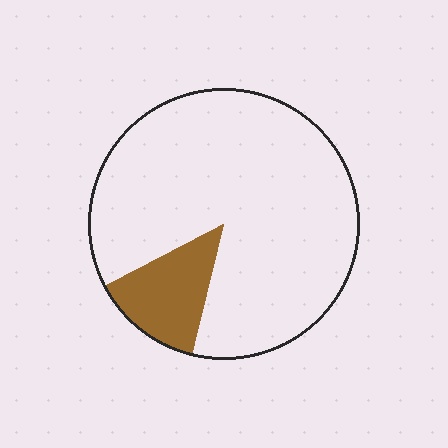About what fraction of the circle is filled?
About one eighth (1/8).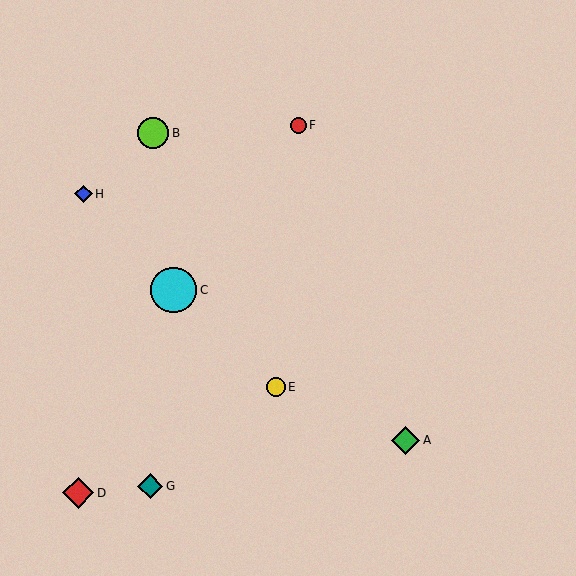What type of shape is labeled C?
Shape C is a cyan circle.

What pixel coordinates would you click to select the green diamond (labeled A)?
Click at (406, 440) to select the green diamond A.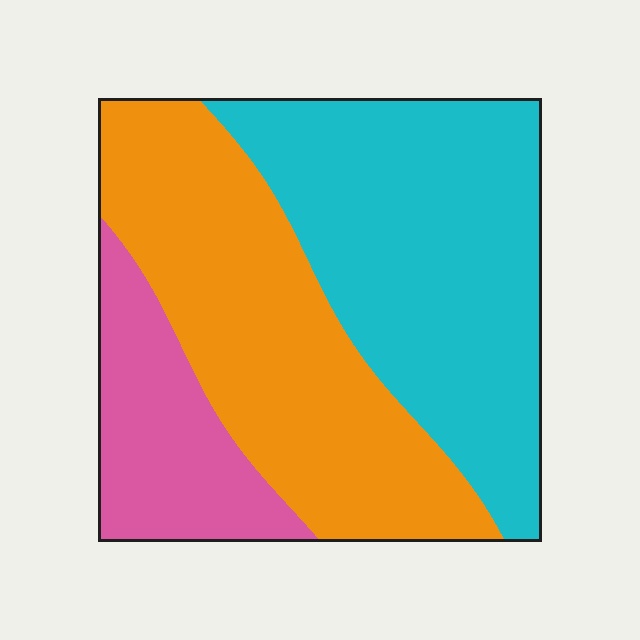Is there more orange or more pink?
Orange.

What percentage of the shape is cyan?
Cyan takes up between a third and a half of the shape.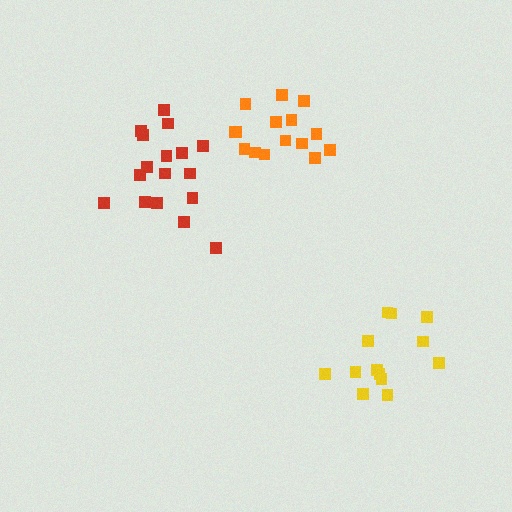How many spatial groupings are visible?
There are 3 spatial groupings.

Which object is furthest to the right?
The yellow cluster is rightmost.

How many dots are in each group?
Group 1: 17 dots, Group 2: 15 dots, Group 3: 13 dots (45 total).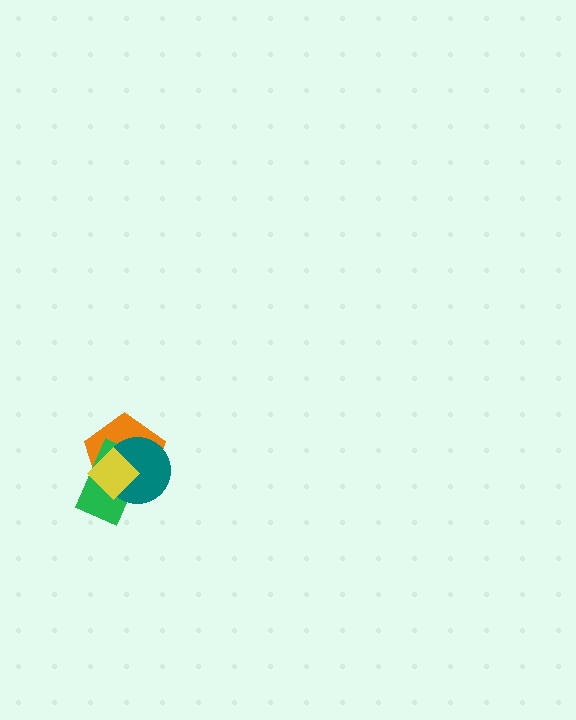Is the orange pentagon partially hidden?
Yes, it is partially covered by another shape.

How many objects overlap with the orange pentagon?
3 objects overlap with the orange pentagon.